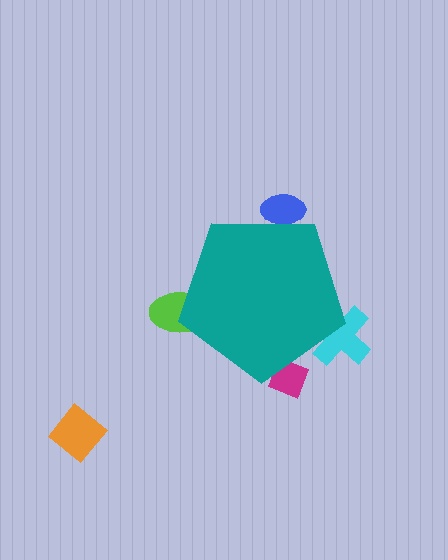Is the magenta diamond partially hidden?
Yes, the magenta diamond is partially hidden behind the teal pentagon.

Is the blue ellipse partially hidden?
Yes, the blue ellipse is partially hidden behind the teal pentagon.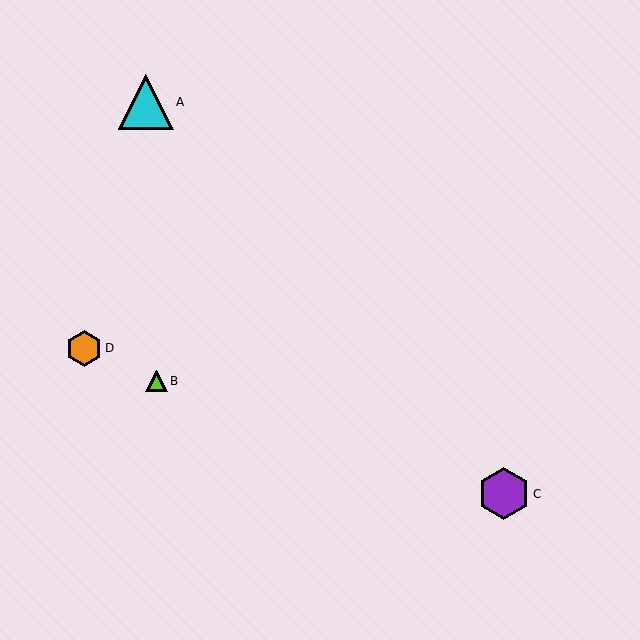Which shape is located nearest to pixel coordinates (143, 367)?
The lime triangle (labeled B) at (157, 381) is nearest to that location.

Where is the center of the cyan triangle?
The center of the cyan triangle is at (146, 102).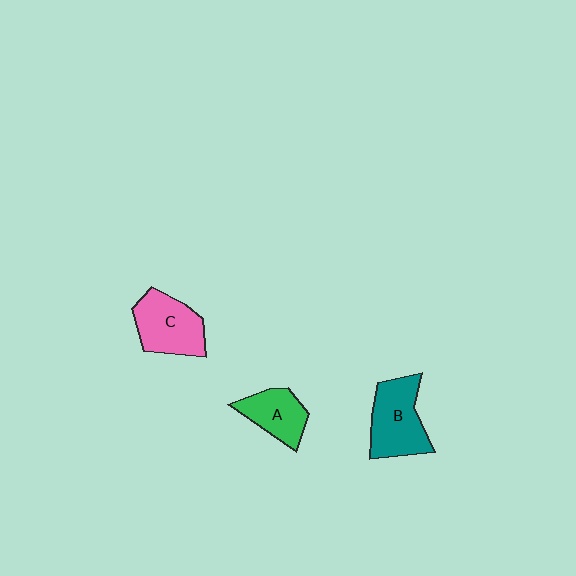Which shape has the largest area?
Shape B (teal).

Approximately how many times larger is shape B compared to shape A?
Approximately 1.4 times.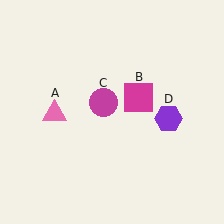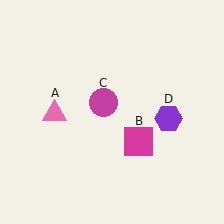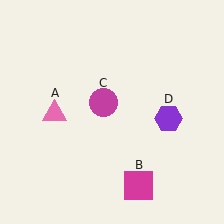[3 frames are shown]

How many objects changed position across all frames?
1 object changed position: magenta square (object B).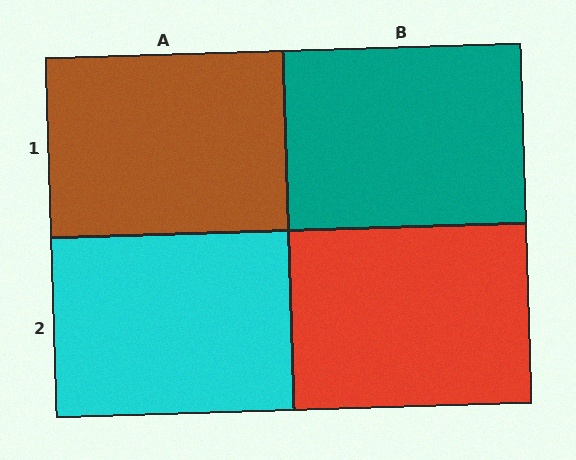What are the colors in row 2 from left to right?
Cyan, red.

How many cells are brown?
1 cell is brown.